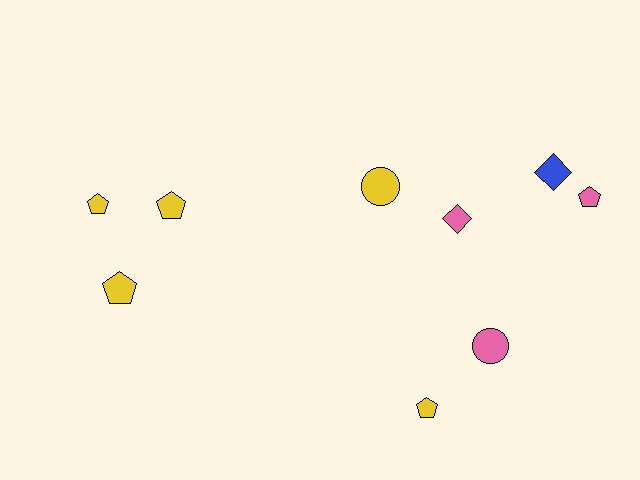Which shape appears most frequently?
Pentagon, with 5 objects.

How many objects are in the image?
There are 9 objects.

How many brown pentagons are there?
There are no brown pentagons.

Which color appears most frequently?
Yellow, with 5 objects.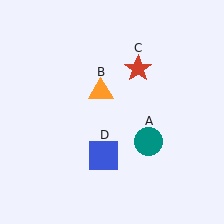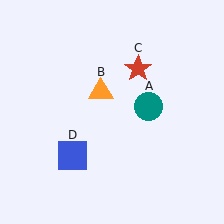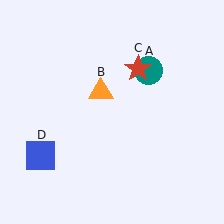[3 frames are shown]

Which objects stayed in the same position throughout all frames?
Orange triangle (object B) and red star (object C) remained stationary.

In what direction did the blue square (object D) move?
The blue square (object D) moved left.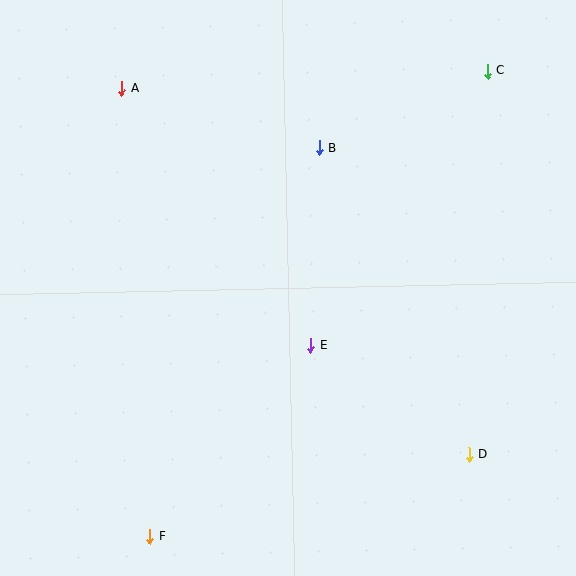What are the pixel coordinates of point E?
Point E is at (311, 345).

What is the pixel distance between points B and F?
The distance between B and F is 424 pixels.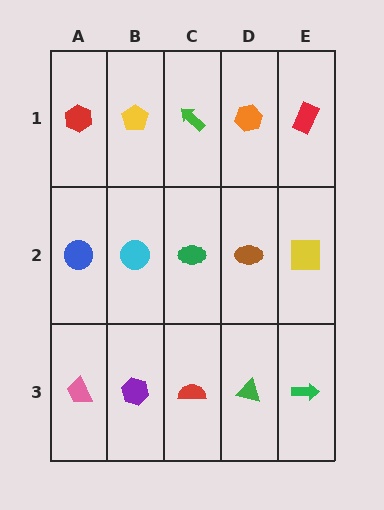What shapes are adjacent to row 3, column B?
A cyan circle (row 2, column B), a pink trapezoid (row 3, column A), a red semicircle (row 3, column C).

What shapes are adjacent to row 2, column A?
A red hexagon (row 1, column A), a pink trapezoid (row 3, column A), a cyan circle (row 2, column B).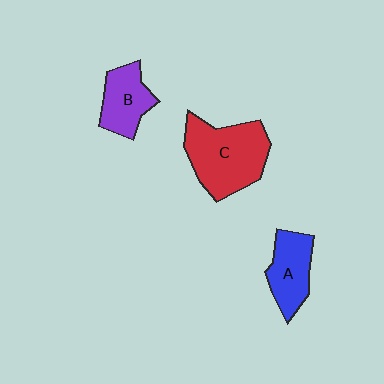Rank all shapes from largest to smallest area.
From largest to smallest: C (red), A (blue), B (purple).